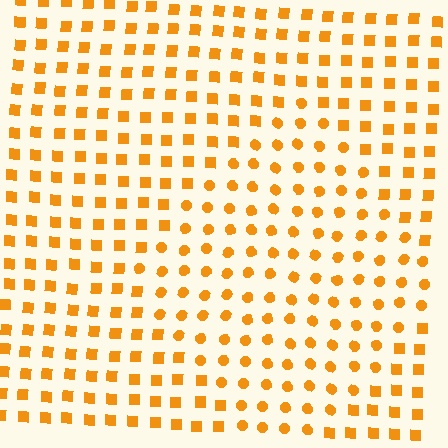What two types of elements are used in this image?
The image uses circles inside the diamond region and squares outside it.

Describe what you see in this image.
The image is filled with small orange elements arranged in a uniform grid. A diamond-shaped region contains circles, while the surrounding area contains squares. The boundary is defined purely by the change in element shape.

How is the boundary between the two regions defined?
The boundary is defined by a change in element shape: circles inside vs. squares outside. All elements share the same color and spacing.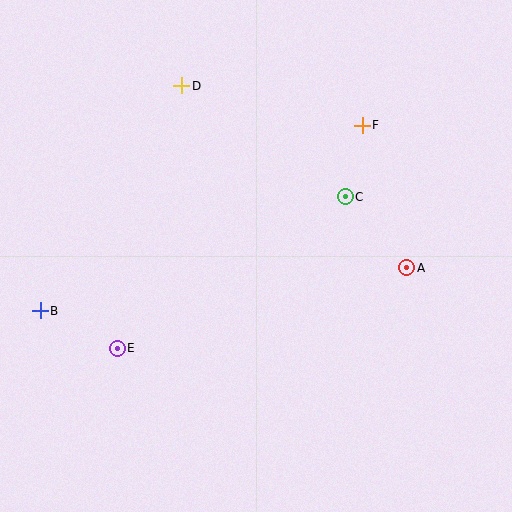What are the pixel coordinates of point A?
Point A is at (407, 268).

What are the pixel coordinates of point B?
Point B is at (40, 311).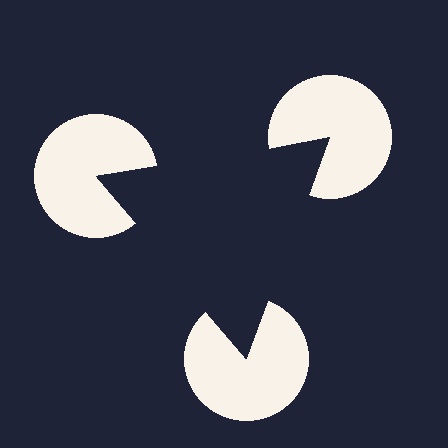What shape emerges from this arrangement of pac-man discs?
An illusory triangle — its edges are inferred from the aligned wedge cuts in the pac-man discs, not physically drawn.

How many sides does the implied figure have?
3 sides.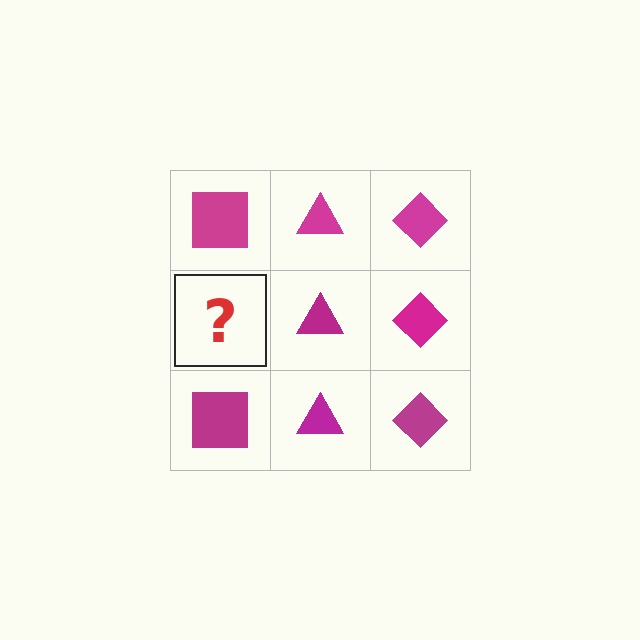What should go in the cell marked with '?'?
The missing cell should contain a magenta square.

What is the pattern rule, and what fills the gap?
The rule is that each column has a consistent shape. The gap should be filled with a magenta square.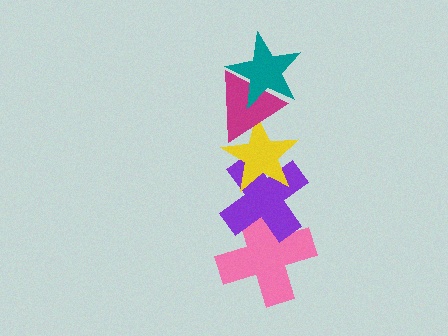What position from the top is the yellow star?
The yellow star is 3rd from the top.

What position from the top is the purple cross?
The purple cross is 4th from the top.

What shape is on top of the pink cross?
The purple cross is on top of the pink cross.